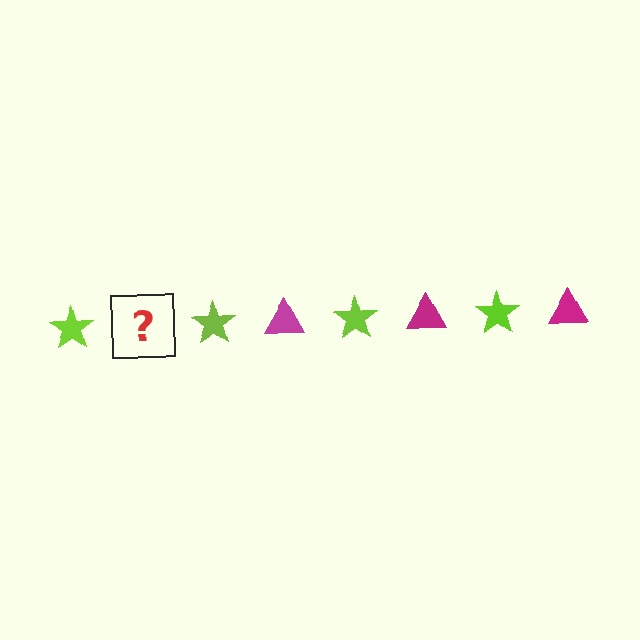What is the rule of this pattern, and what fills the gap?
The rule is that the pattern alternates between lime star and magenta triangle. The gap should be filled with a magenta triangle.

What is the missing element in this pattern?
The missing element is a magenta triangle.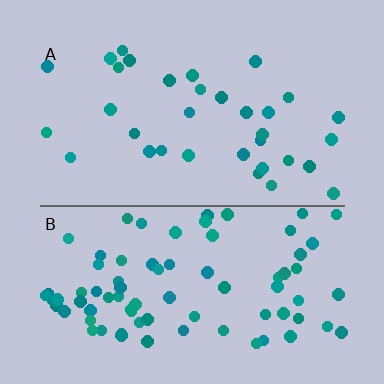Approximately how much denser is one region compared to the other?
Approximately 2.4× — region B over region A.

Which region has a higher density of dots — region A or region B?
B (the bottom).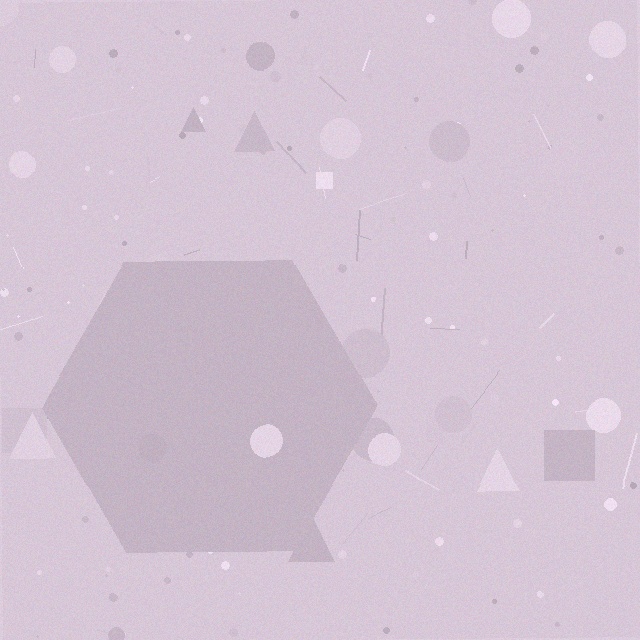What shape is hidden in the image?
A hexagon is hidden in the image.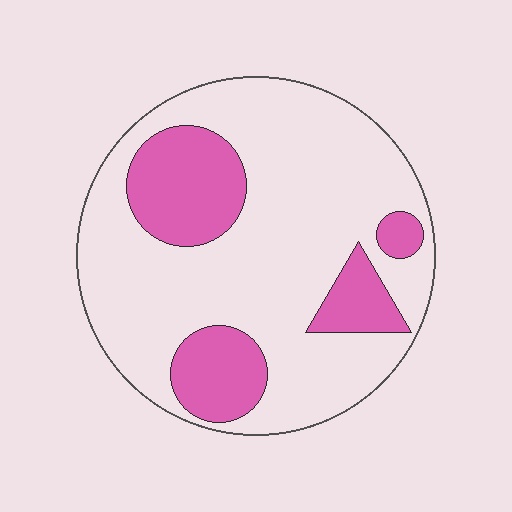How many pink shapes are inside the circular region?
4.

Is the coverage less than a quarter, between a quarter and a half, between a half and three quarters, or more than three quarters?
Between a quarter and a half.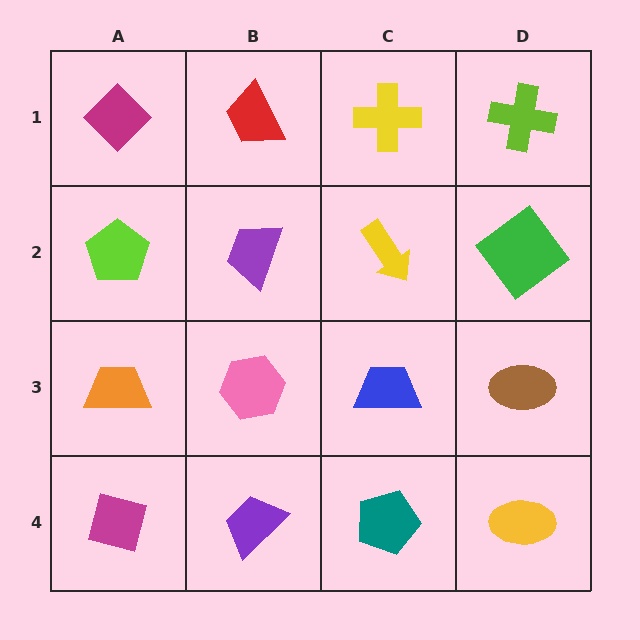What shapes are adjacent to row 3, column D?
A green diamond (row 2, column D), a yellow ellipse (row 4, column D), a blue trapezoid (row 3, column C).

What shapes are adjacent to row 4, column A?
An orange trapezoid (row 3, column A), a purple trapezoid (row 4, column B).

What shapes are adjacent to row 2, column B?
A red trapezoid (row 1, column B), a pink hexagon (row 3, column B), a lime pentagon (row 2, column A), a yellow arrow (row 2, column C).